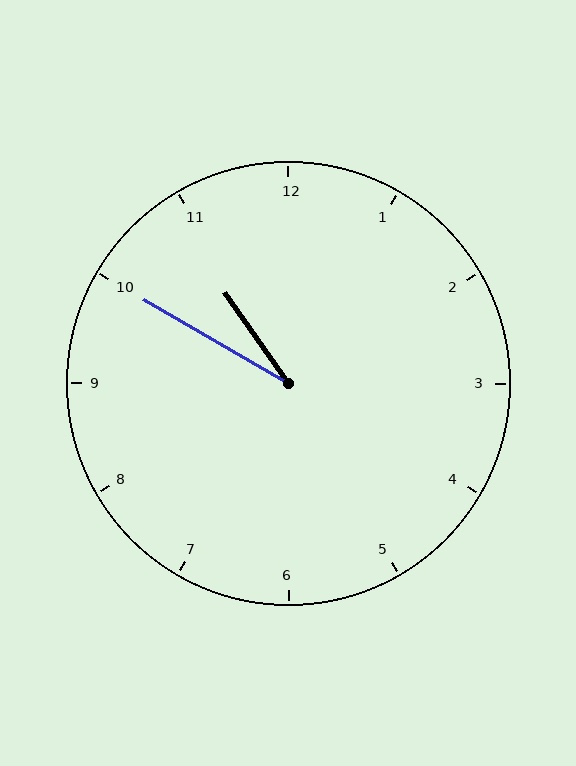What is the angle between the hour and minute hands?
Approximately 25 degrees.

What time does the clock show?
10:50.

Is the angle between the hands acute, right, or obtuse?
It is acute.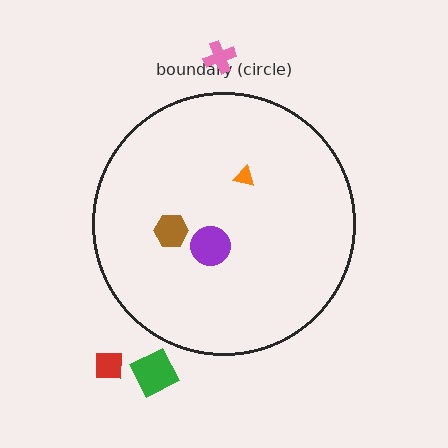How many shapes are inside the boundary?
3 inside, 3 outside.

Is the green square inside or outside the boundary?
Outside.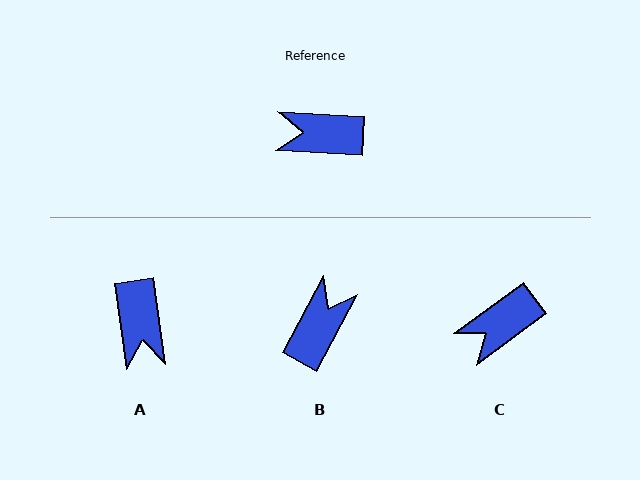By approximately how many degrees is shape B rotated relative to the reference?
Approximately 115 degrees clockwise.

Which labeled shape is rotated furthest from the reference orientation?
B, about 115 degrees away.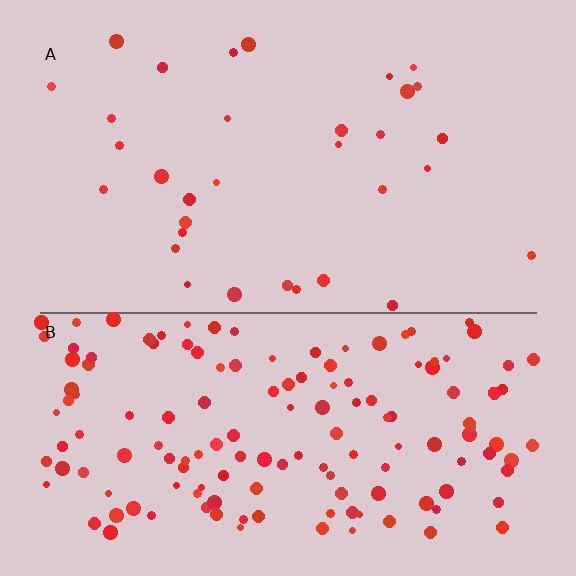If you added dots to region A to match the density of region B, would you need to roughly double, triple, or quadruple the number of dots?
Approximately quadruple.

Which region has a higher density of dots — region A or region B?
B (the bottom).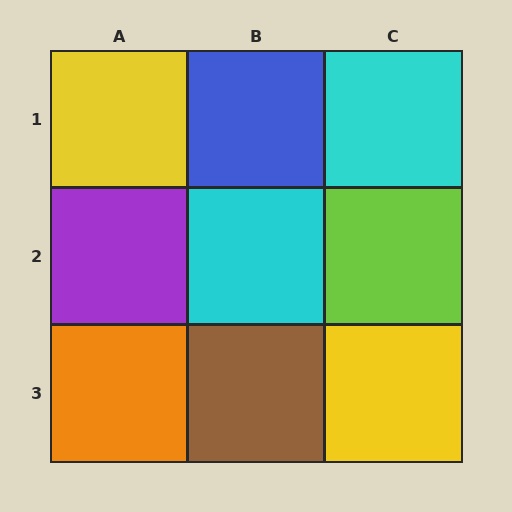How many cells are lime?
1 cell is lime.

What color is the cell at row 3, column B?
Brown.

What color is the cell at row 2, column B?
Cyan.